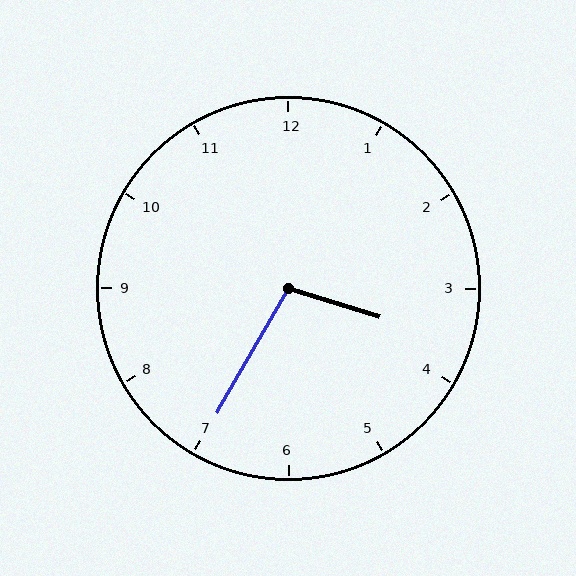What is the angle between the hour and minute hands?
Approximately 102 degrees.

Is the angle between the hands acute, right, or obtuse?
It is obtuse.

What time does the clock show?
3:35.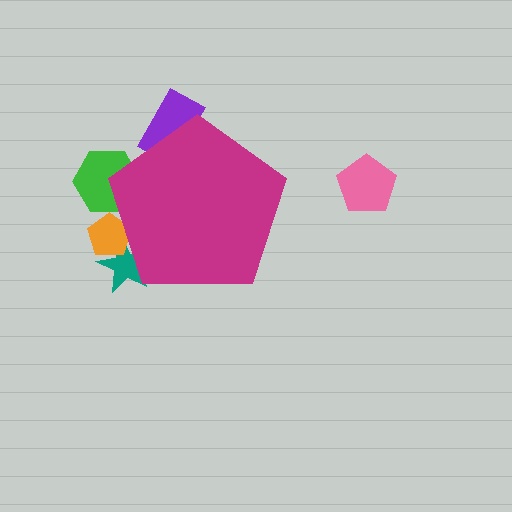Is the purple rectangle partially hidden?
Yes, the purple rectangle is partially hidden behind the magenta pentagon.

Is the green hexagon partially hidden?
Yes, the green hexagon is partially hidden behind the magenta pentagon.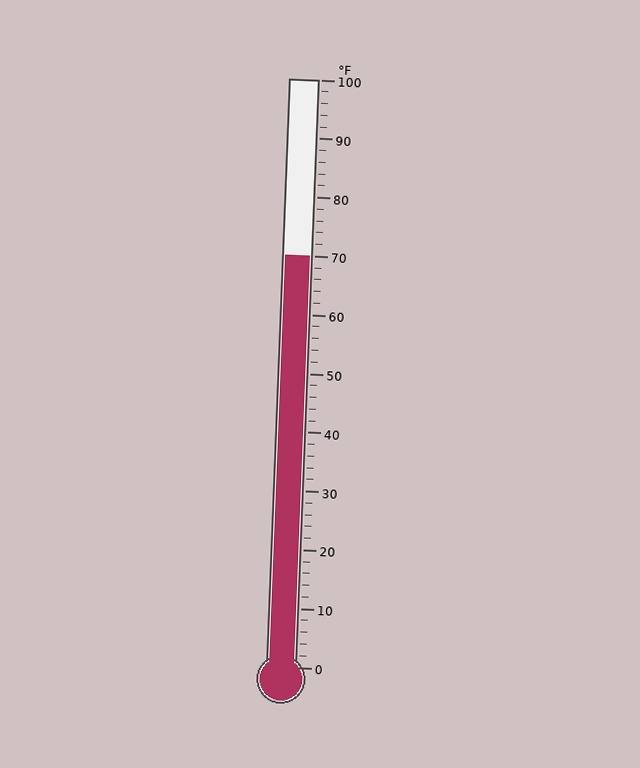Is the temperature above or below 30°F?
The temperature is above 30°F.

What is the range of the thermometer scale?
The thermometer scale ranges from 0°F to 100°F.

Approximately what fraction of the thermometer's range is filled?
The thermometer is filled to approximately 70% of its range.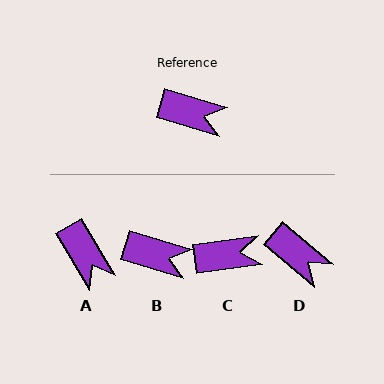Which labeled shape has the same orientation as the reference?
B.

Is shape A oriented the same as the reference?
No, it is off by about 43 degrees.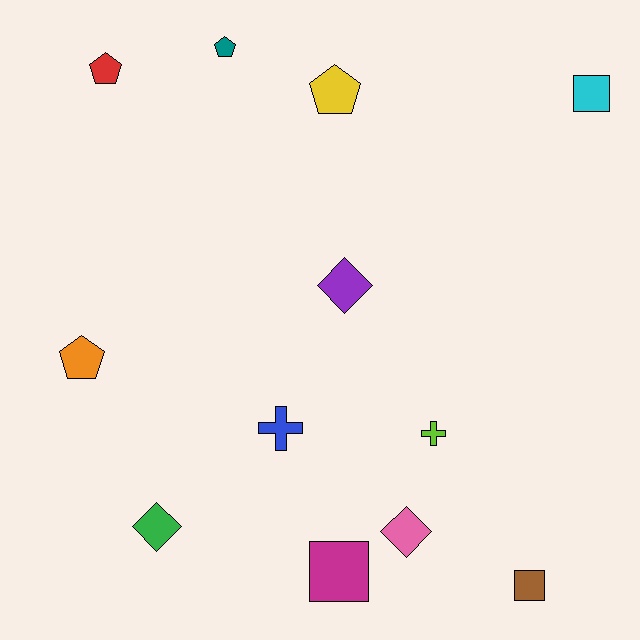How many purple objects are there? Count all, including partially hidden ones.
There is 1 purple object.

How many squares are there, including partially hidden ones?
There are 3 squares.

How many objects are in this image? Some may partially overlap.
There are 12 objects.